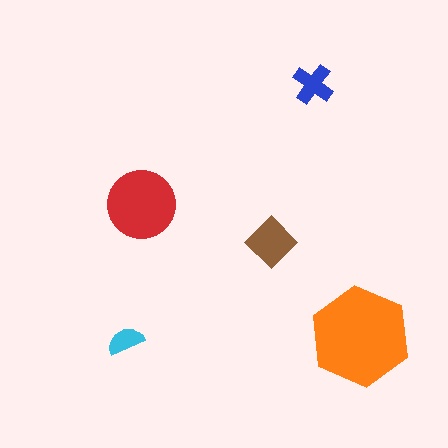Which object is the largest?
The orange hexagon.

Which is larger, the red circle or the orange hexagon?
The orange hexagon.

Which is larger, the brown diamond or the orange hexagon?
The orange hexagon.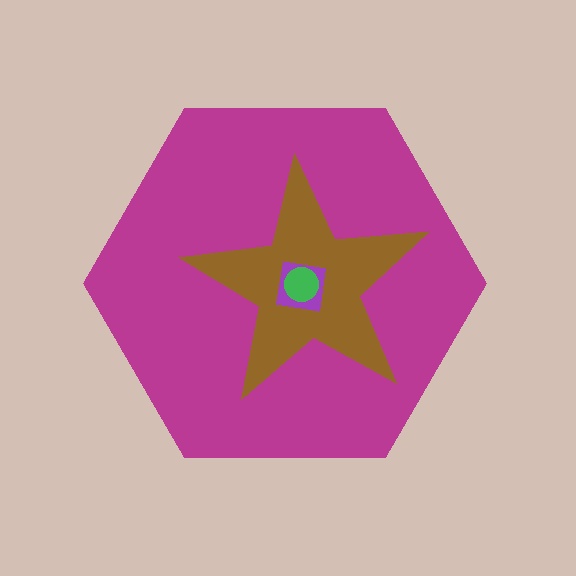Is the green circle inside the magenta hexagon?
Yes.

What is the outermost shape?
The magenta hexagon.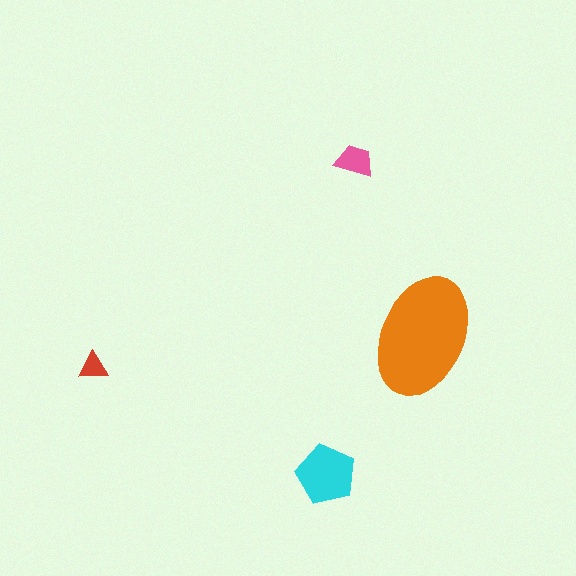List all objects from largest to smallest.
The orange ellipse, the cyan pentagon, the pink trapezoid, the red triangle.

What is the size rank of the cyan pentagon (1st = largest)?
2nd.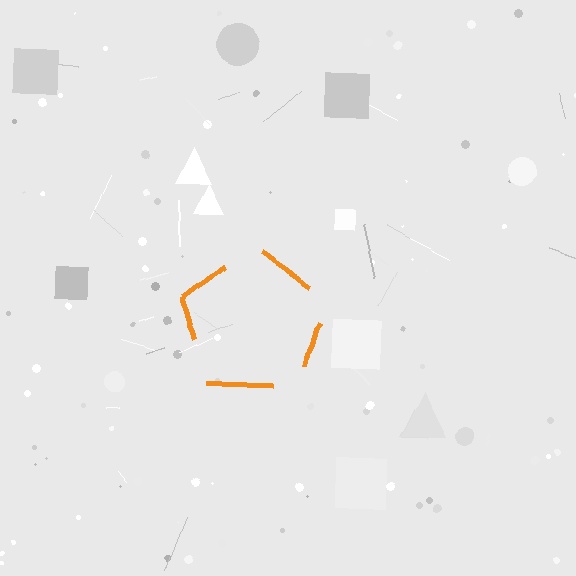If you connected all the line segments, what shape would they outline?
They would outline a pentagon.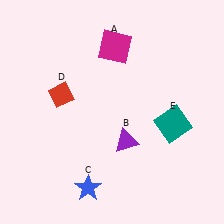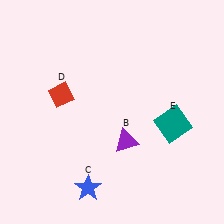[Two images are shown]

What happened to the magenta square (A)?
The magenta square (A) was removed in Image 2. It was in the top-right area of Image 1.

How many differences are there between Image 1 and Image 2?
There is 1 difference between the two images.